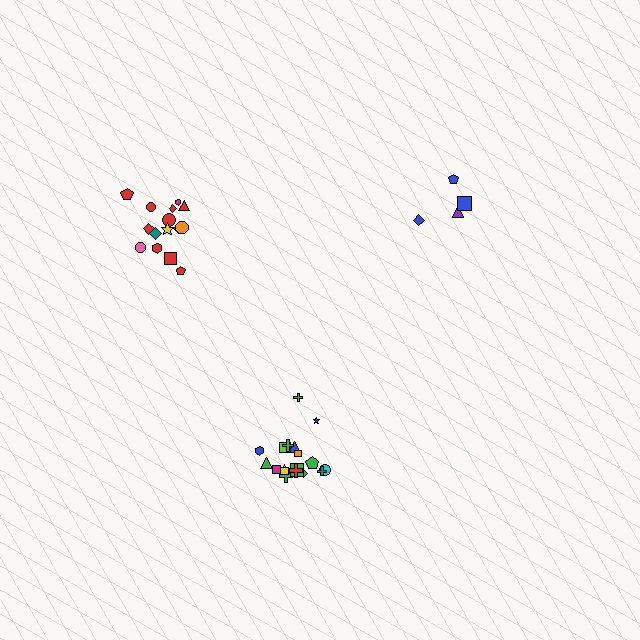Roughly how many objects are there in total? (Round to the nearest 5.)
Roughly 35 objects in total.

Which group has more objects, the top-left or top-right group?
The top-left group.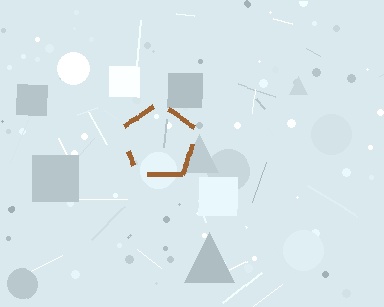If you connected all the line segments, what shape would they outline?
They would outline a pentagon.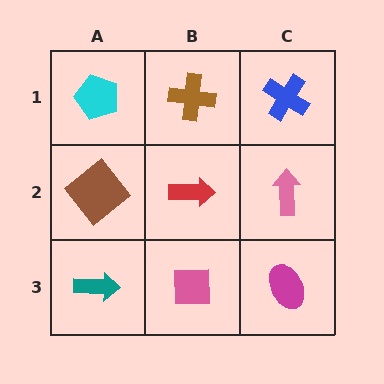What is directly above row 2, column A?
A cyan pentagon.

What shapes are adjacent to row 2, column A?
A cyan pentagon (row 1, column A), a teal arrow (row 3, column A), a red arrow (row 2, column B).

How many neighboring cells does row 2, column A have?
3.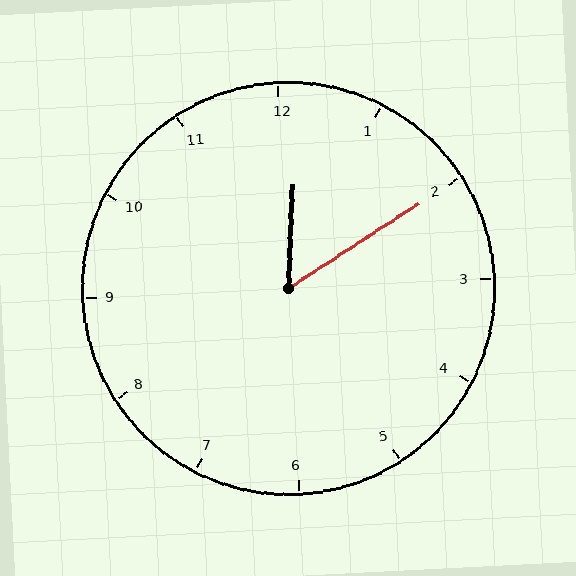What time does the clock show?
12:10.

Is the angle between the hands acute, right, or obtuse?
It is acute.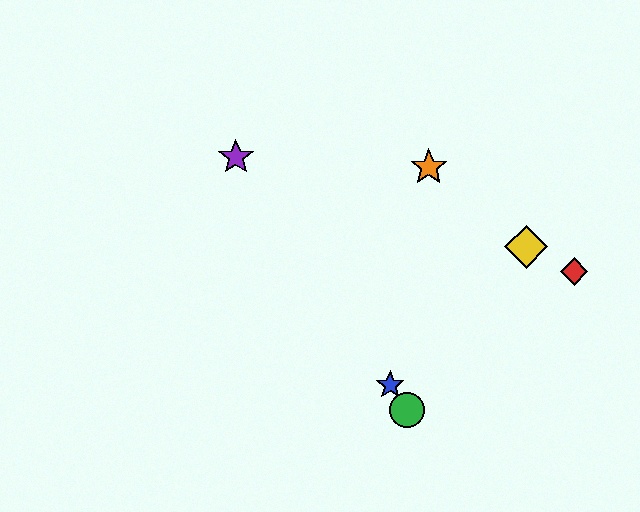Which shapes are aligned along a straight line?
The blue star, the green circle, the purple star are aligned along a straight line.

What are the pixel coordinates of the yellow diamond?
The yellow diamond is at (526, 247).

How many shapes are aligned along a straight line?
3 shapes (the blue star, the green circle, the purple star) are aligned along a straight line.